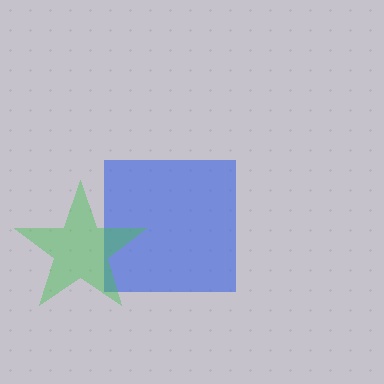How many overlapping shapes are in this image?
There are 2 overlapping shapes in the image.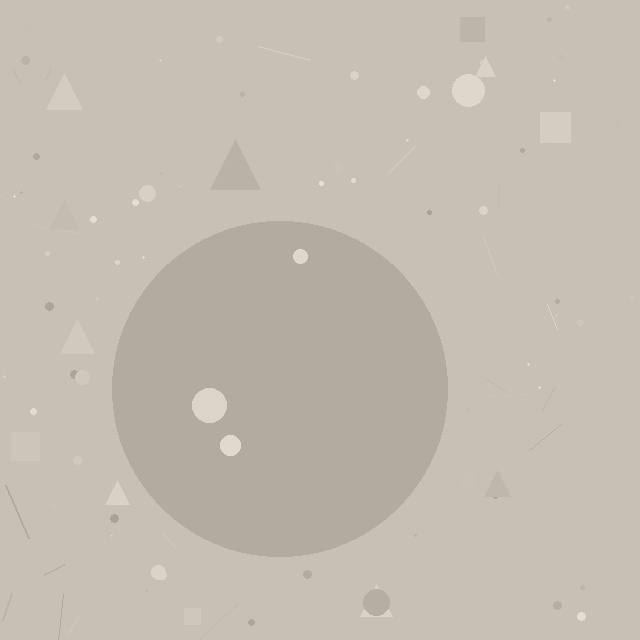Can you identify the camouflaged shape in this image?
The camouflaged shape is a circle.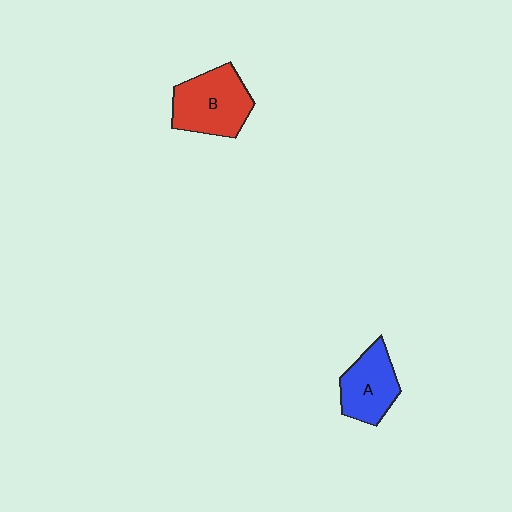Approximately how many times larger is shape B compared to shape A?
Approximately 1.3 times.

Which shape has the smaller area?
Shape A (blue).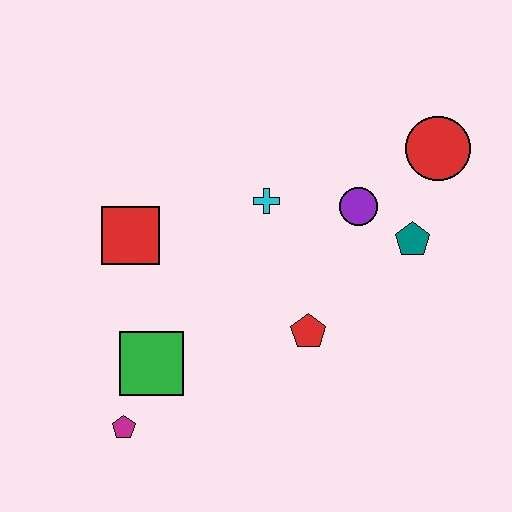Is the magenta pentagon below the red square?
Yes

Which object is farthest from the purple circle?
The magenta pentagon is farthest from the purple circle.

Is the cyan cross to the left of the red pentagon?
Yes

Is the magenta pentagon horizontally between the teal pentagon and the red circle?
No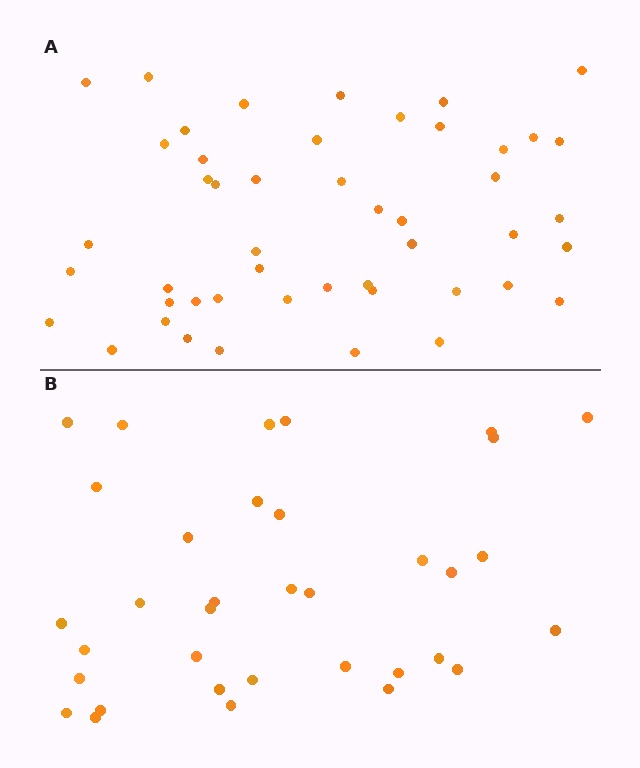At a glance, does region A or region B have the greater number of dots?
Region A (the top region) has more dots.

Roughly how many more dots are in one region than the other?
Region A has approximately 15 more dots than region B.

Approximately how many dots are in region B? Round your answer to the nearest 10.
About 40 dots. (The exact count is 35, which rounds to 40.)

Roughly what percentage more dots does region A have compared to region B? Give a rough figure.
About 35% more.